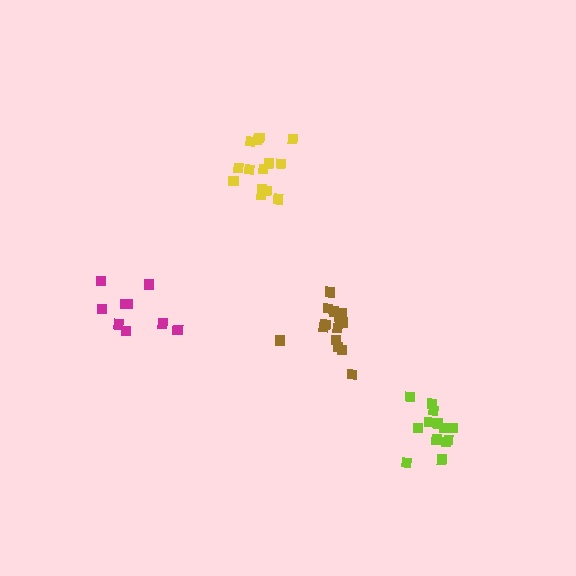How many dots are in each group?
Group 1: 9 dots, Group 2: 14 dots, Group 3: 13 dots, Group 4: 15 dots (51 total).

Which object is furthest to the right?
The lime cluster is rightmost.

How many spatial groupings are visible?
There are 4 spatial groupings.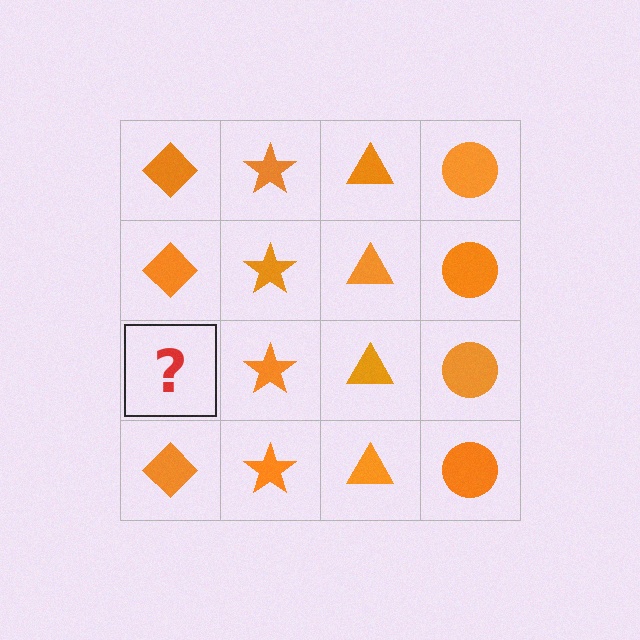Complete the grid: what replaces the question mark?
The question mark should be replaced with an orange diamond.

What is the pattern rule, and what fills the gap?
The rule is that each column has a consistent shape. The gap should be filled with an orange diamond.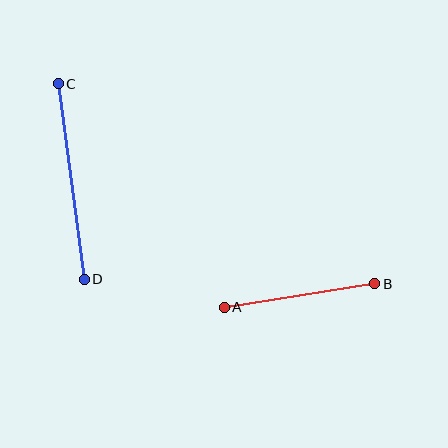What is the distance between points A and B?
The distance is approximately 152 pixels.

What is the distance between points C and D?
The distance is approximately 197 pixels.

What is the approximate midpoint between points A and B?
The midpoint is at approximately (300, 296) pixels.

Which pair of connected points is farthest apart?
Points C and D are farthest apart.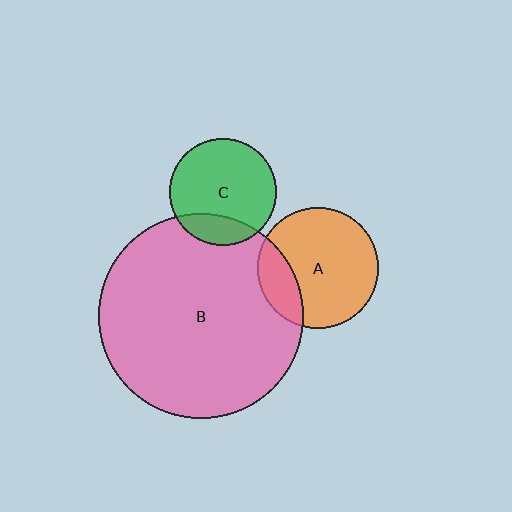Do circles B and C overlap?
Yes.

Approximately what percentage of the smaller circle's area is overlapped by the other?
Approximately 20%.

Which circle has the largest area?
Circle B (pink).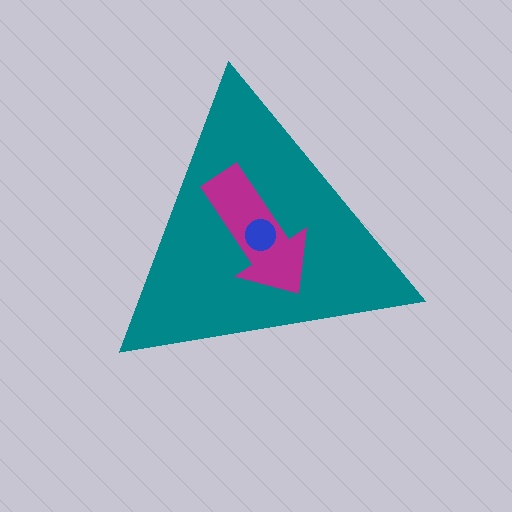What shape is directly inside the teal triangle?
The magenta arrow.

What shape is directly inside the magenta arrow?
The blue circle.